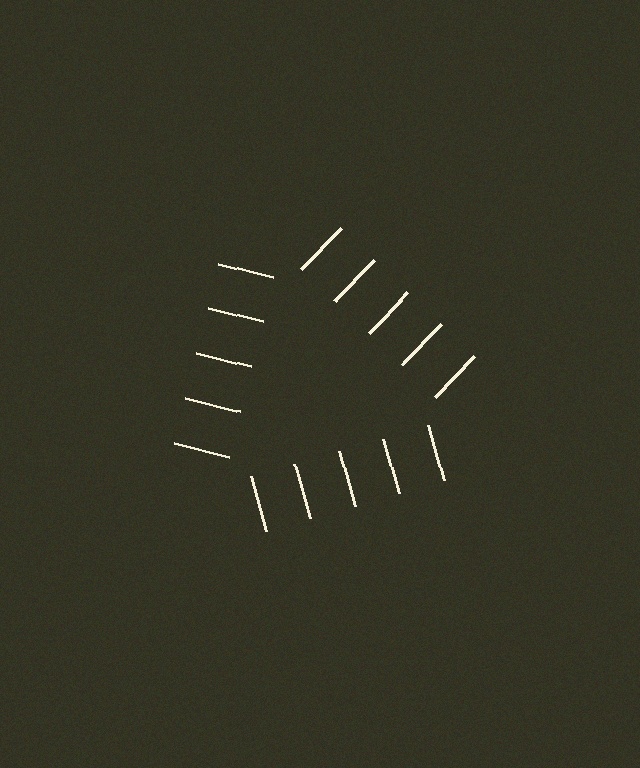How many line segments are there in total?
15 — 5 along each of the 3 edges.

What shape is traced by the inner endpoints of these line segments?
An illusory triangle — the line segments terminate on its edges but no continuous stroke is drawn.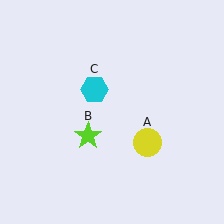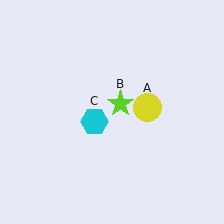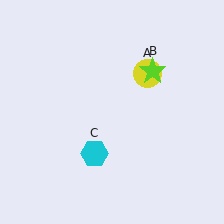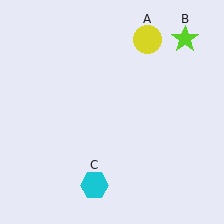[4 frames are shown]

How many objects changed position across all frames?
3 objects changed position: yellow circle (object A), lime star (object B), cyan hexagon (object C).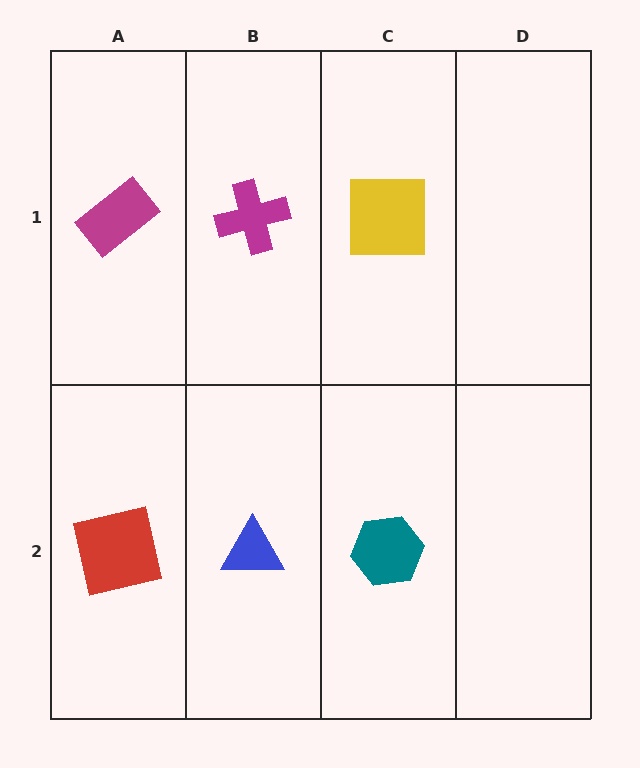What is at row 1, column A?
A magenta rectangle.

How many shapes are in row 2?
3 shapes.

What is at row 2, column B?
A blue triangle.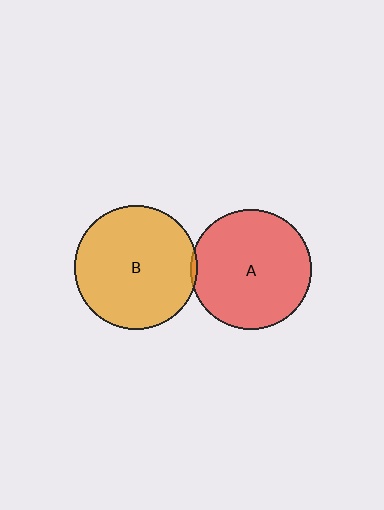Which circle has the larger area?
Circle B (orange).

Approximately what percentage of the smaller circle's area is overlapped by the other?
Approximately 5%.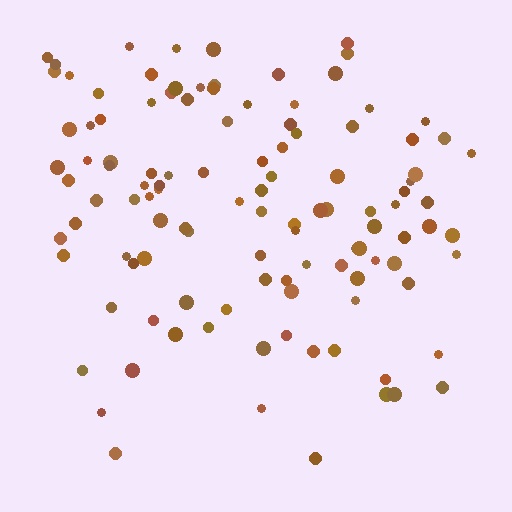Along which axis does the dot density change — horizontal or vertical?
Vertical.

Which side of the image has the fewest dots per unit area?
The bottom.